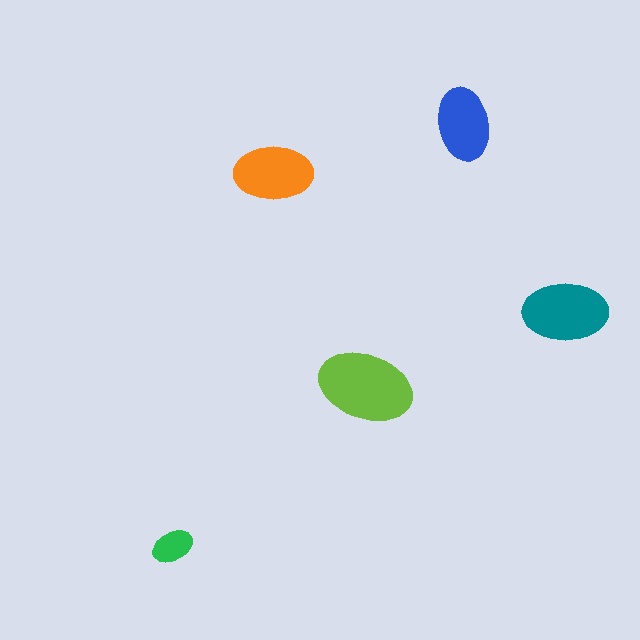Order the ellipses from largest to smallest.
the lime one, the teal one, the orange one, the blue one, the green one.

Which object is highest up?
The blue ellipse is topmost.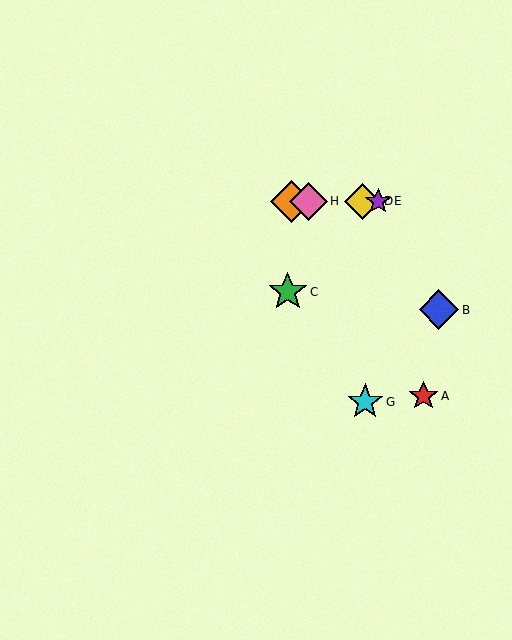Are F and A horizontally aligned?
No, F is at y≈201 and A is at y≈396.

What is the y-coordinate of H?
Object H is at y≈201.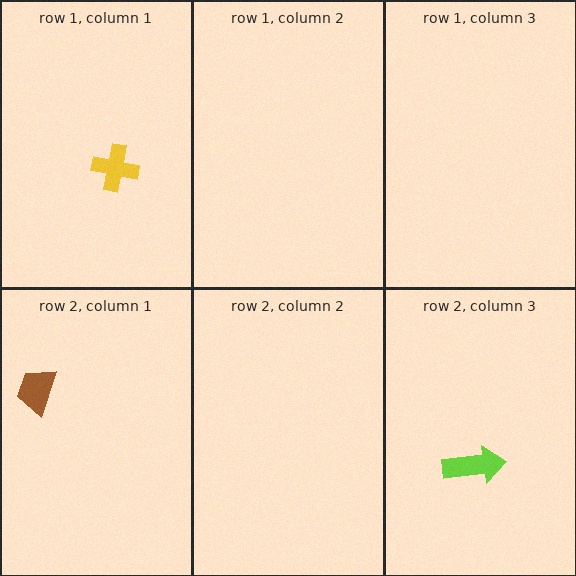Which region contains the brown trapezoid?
The row 2, column 1 region.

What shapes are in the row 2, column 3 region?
The lime arrow.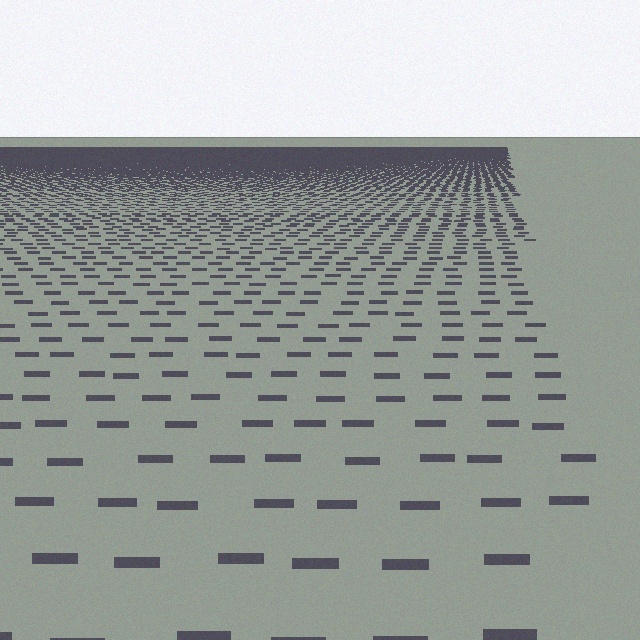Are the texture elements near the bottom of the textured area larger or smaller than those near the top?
Larger. Near the bottom, elements are closer to the viewer and appear at a bigger on-screen size.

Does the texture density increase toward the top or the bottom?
Density increases toward the top.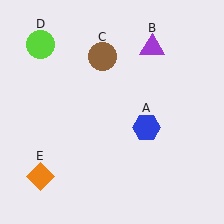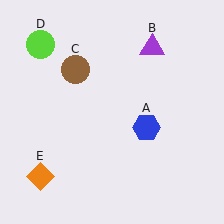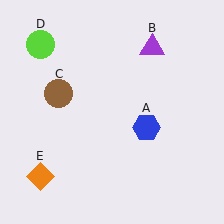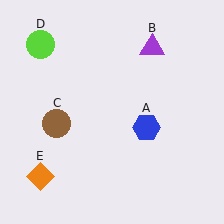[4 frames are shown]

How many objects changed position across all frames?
1 object changed position: brown circle (object C).